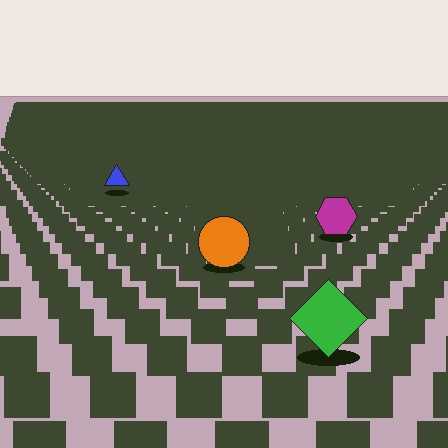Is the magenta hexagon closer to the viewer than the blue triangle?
Yes. The magenta hexagon is closer — you can tell from the texture gradient: the ground texture is coarser near it.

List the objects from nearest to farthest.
From nearest to farthest: the green diamond, the orange circle, the magenta hexagon, the blue triangle.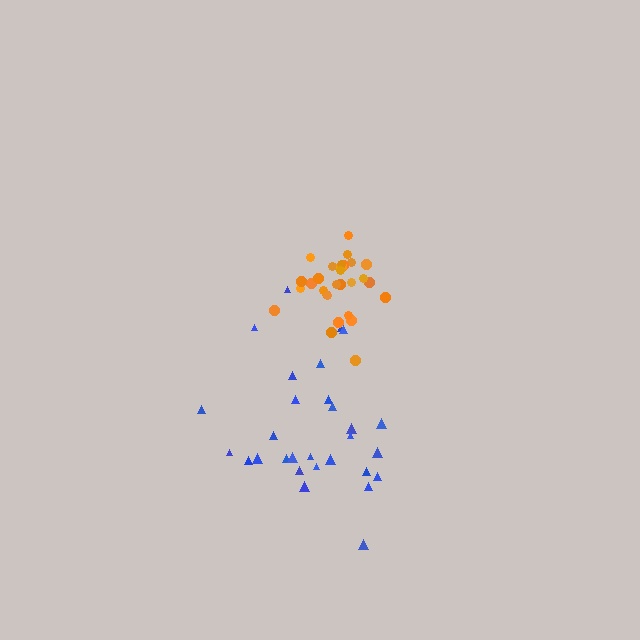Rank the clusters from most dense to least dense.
orange, blue.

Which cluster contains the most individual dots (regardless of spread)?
Blue (29).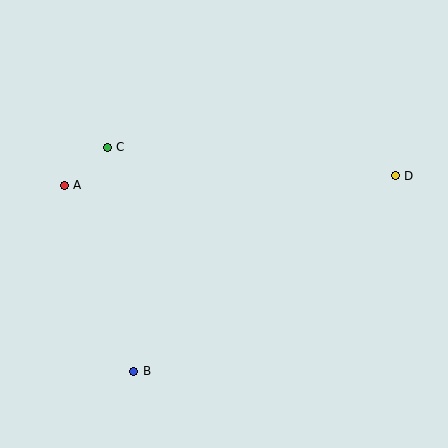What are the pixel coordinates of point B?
Point B is at (134, 371).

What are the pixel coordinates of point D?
Point D is at (395, 176).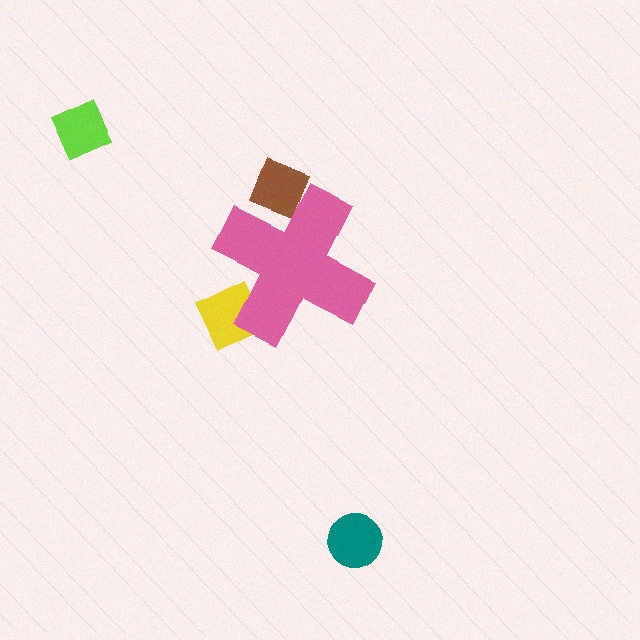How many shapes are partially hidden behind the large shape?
2 shapes are partially hidden.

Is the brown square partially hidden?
Yes, the brown square is partially hidden behind the pink cross.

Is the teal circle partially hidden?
No, the teal circle is fully visible.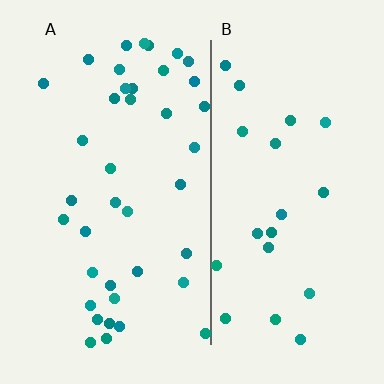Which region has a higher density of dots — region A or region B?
A (the left).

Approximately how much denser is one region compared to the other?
Approximately 1.8× — region A over region B.